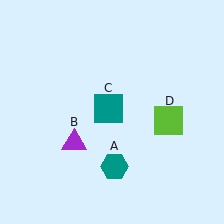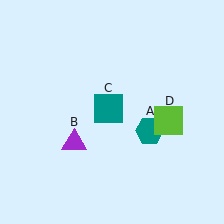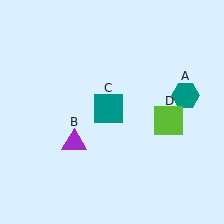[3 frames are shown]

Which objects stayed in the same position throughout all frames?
Purple triangle (object B) and teal square (object C) and lime square (object D) remained stationary.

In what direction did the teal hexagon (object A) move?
The teal hexagon (object A) moved up and to the right.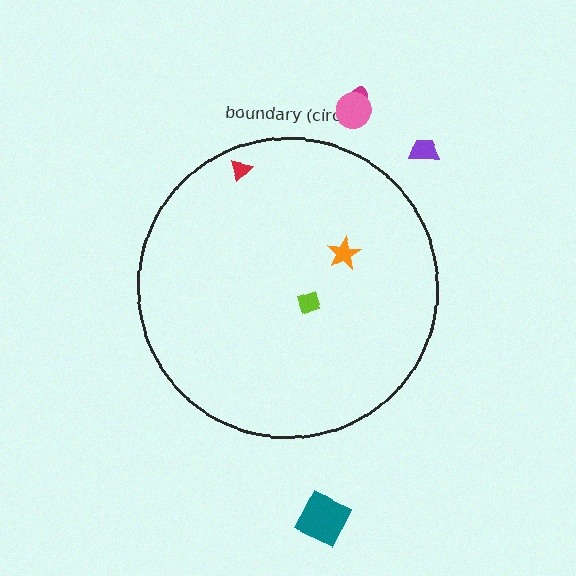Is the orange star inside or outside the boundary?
Inside.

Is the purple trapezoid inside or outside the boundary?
Outside.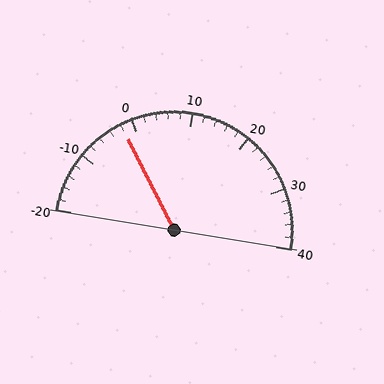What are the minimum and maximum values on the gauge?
The gauge ranges from -20 to 40.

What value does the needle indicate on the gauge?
The needle indicates approximately -2.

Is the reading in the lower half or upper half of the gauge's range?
The reading is in the lower half of the range (-20 to 40).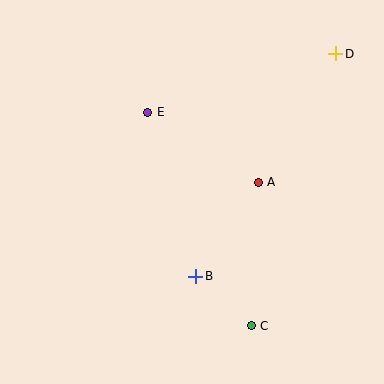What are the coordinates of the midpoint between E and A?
The midpoint between E and A is at (203, 147).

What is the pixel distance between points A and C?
The distance between A and C is 143 pixels.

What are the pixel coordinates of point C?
Point C is at (251, 326).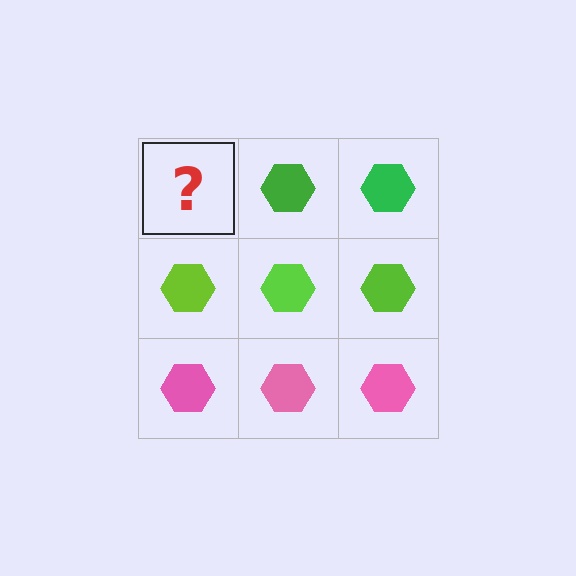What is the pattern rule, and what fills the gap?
The rule is that each row has a consistent color. The gap should be filled with a green hexagon.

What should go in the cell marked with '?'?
The missing cell should contain a green hexagon.